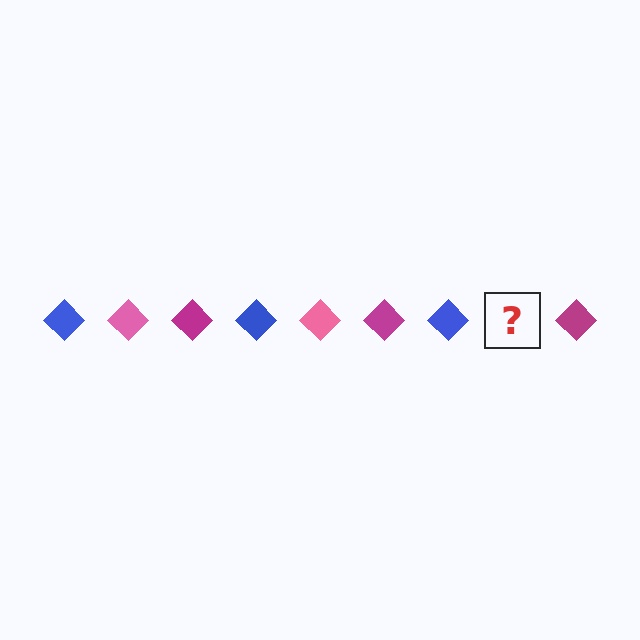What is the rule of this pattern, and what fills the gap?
The rule is that the pattern cycles through blue, pink, magenta diamonds. The gap should be filled with a pink diamond.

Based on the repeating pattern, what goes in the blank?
The blank should be a pink diamond.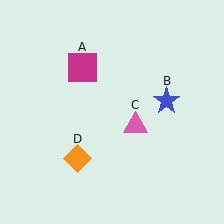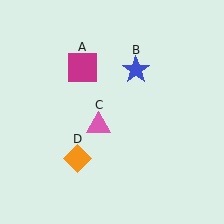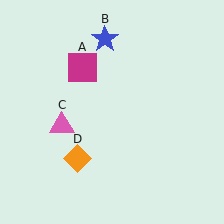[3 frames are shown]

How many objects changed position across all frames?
2 objects changed position: blue star (object B), pink triangle (object C).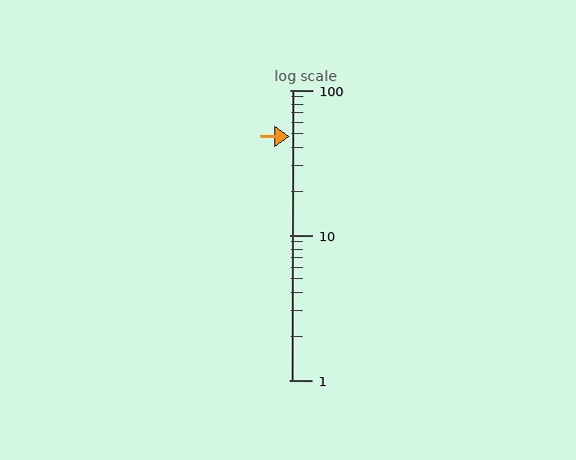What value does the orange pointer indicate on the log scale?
The pointer indicates approximately 48.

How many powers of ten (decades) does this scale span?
The scale spans 2 decades, from 1 to 100.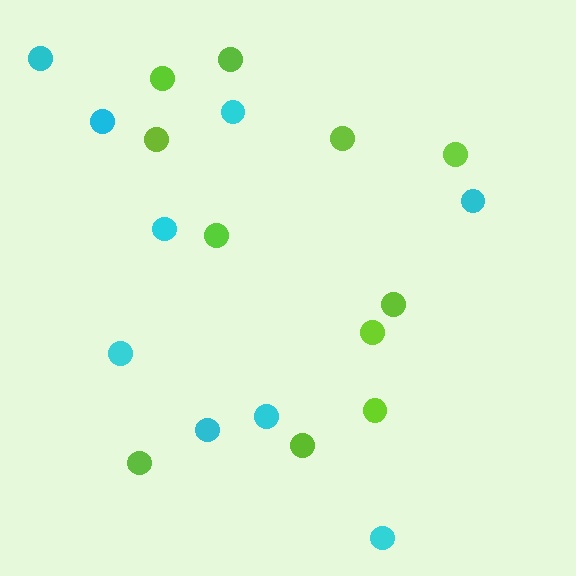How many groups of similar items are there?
There are 2 groups: one group of cyan circles (9) and one group of lime circles (11).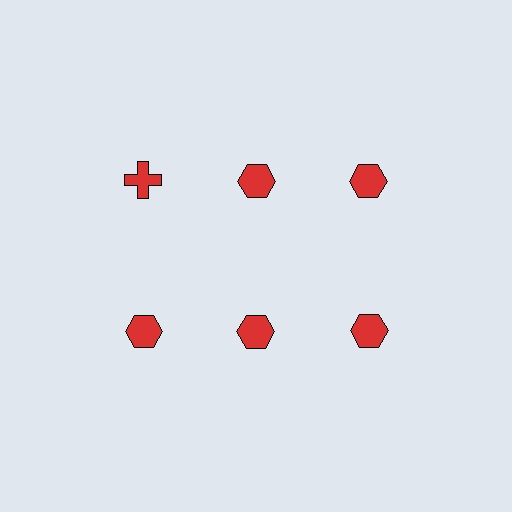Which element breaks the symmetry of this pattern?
The red cross in the top row, leftmost column breaks the symmetry. All other shapes are red hexagons.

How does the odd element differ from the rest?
It has a different shape: cross instead of hexagon.